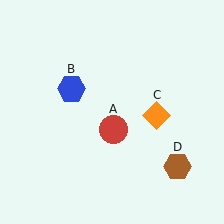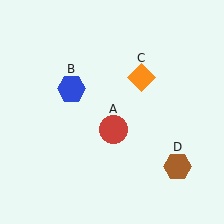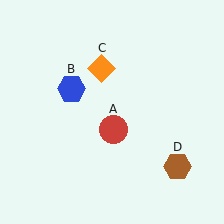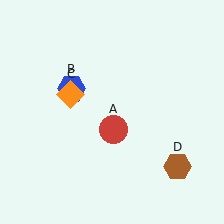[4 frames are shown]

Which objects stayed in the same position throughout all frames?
Red circle (object A) and blue hexagon (object B) and brown hexagon (object D) remained stationary.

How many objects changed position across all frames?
1 object changed position: orange diamond (object C).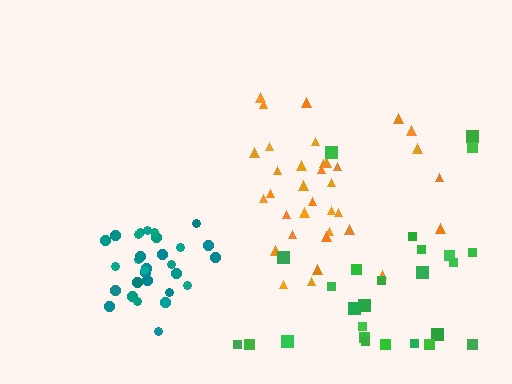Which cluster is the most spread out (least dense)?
Green.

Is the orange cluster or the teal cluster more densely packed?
Teal.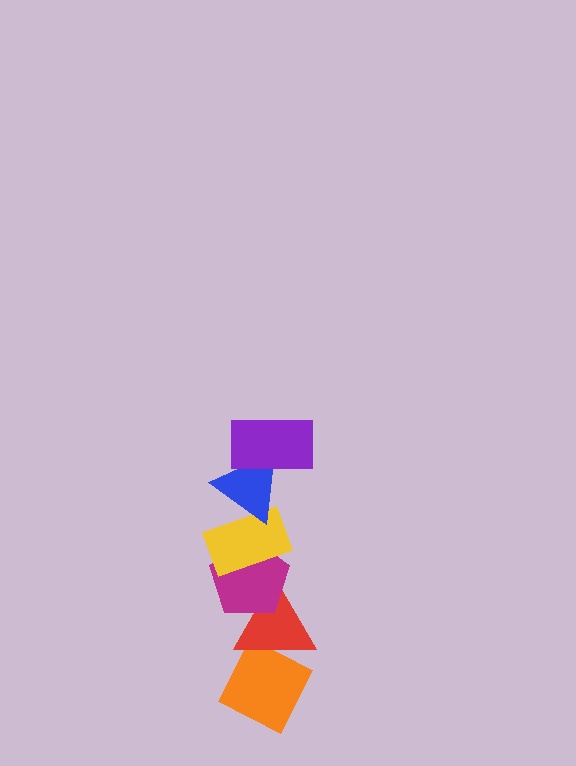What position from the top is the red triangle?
The red triangle is 5th from the top.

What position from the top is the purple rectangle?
The purple rectangle is 1st from the top.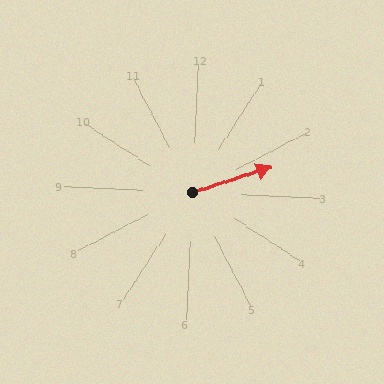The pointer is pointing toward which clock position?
Roughly 2 o'clock.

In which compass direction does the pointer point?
East.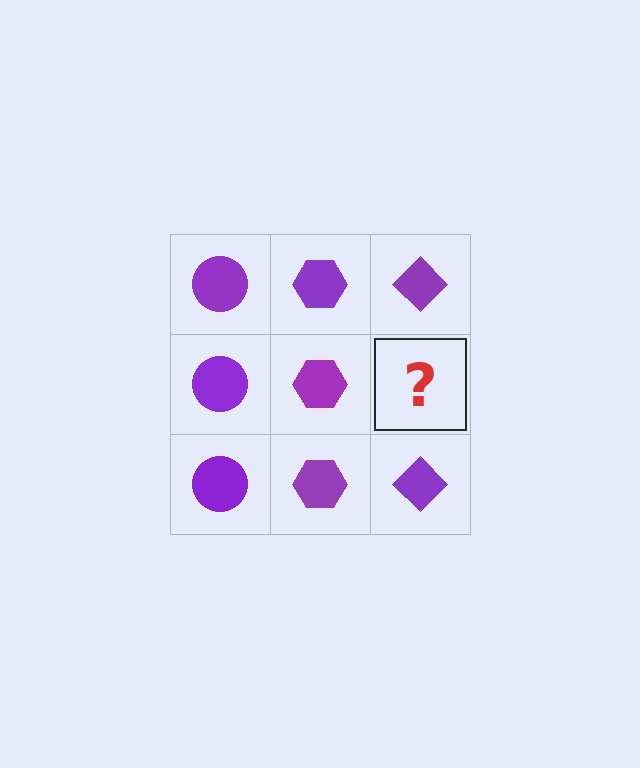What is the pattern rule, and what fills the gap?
The rule is that each column has a consistent shape. The gap should be filled with a purple diamond.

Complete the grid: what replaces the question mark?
The question mark should be replaced with a purple diamond.